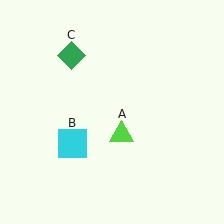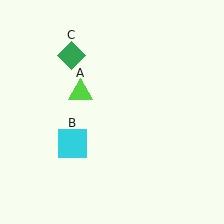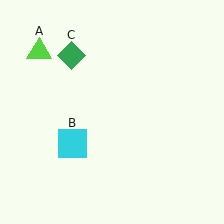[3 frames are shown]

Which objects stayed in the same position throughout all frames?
Cyan square (object B) and green diamond (object C) remained stationary.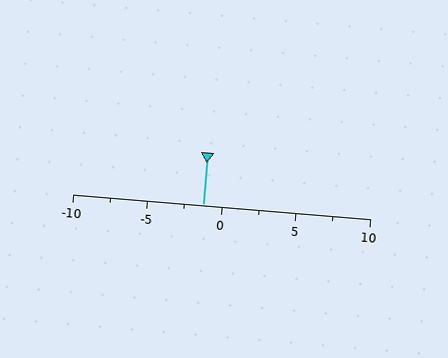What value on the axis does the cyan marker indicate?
The marker indicates approximately -1.2.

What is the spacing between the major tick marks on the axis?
The major ticks are spaced 5 apart.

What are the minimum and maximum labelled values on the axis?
The axis runs from -10 to 10.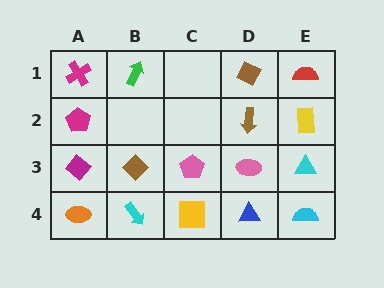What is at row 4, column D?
A blue triangle.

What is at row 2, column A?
A magenta pentagon.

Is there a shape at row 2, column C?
No, that cell is empty.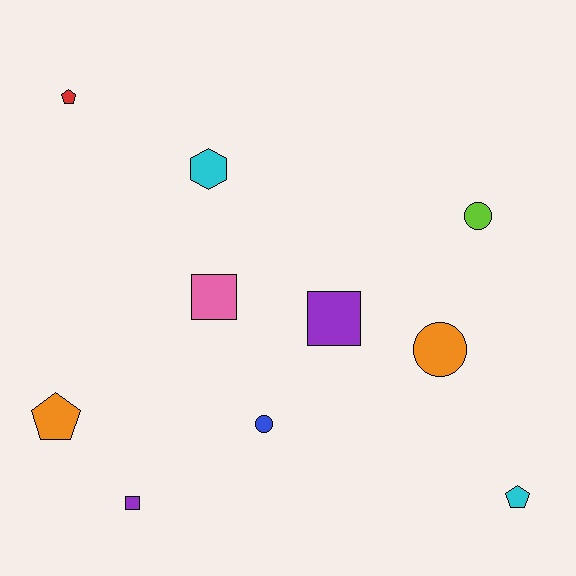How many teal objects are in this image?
There are no teal objects.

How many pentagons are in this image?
There are 3 pentagons.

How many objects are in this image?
There are 10 objects.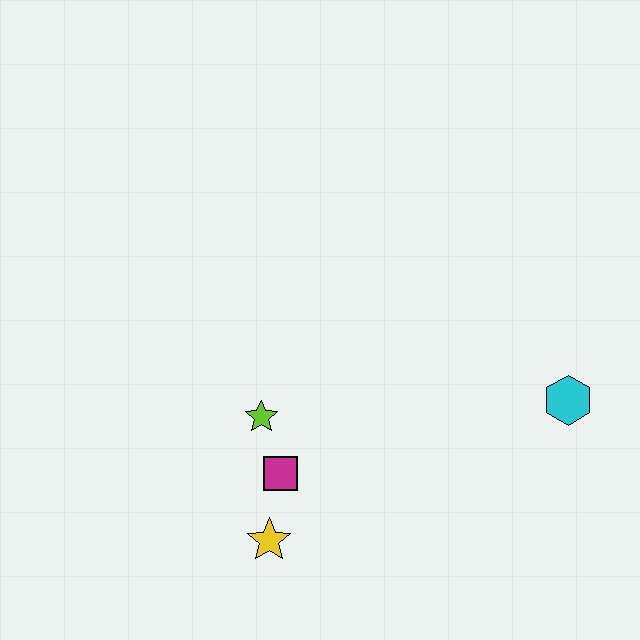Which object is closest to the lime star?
The magenta square is closest to the lime star.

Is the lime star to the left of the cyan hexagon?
Yes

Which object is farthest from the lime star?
The cyan hexagon is farthest from the lime star.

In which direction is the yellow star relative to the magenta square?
The yellow star is below the magenta square.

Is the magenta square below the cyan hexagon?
Yes